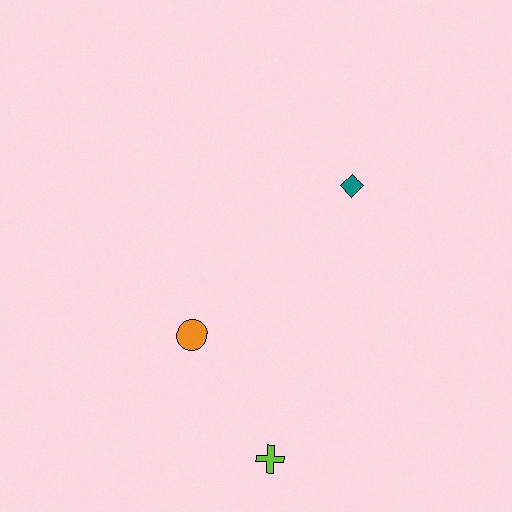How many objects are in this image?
There are 3 objects.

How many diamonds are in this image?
There is 1 diamond.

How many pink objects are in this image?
There are no pink objects.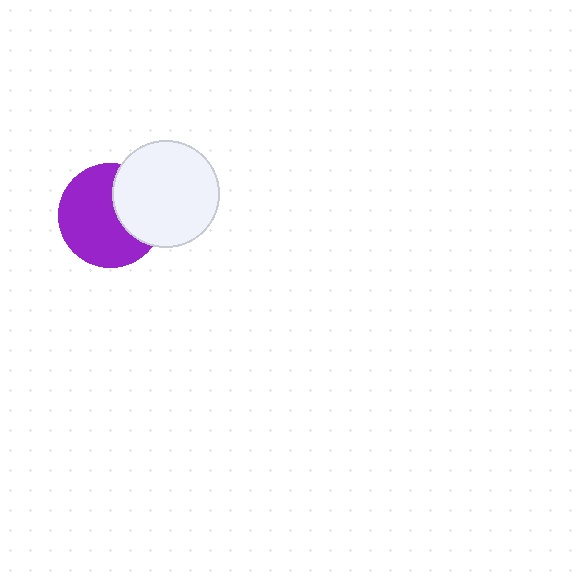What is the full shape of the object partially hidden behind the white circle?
The partially hidden object is a purple circle.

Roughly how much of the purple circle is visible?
Most of it is visible (roughly 66%).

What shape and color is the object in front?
The object in front is a white circle.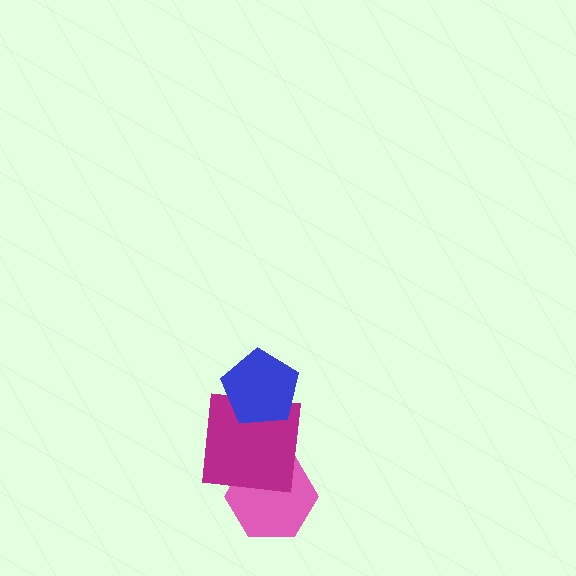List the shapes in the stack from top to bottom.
From top to bottom: the blue pentagon, the magenta square, the pink hexagon.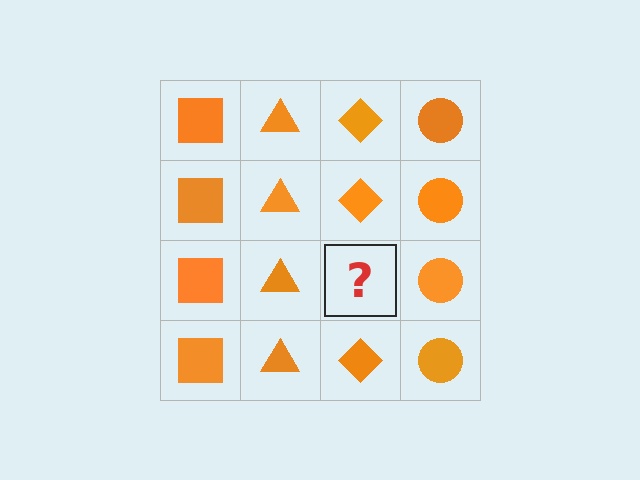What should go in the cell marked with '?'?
The missing cell should contain an orange diamond.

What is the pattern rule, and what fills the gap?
The rule is that each column has a consistent shape. The gap should be filled with an orange diamond.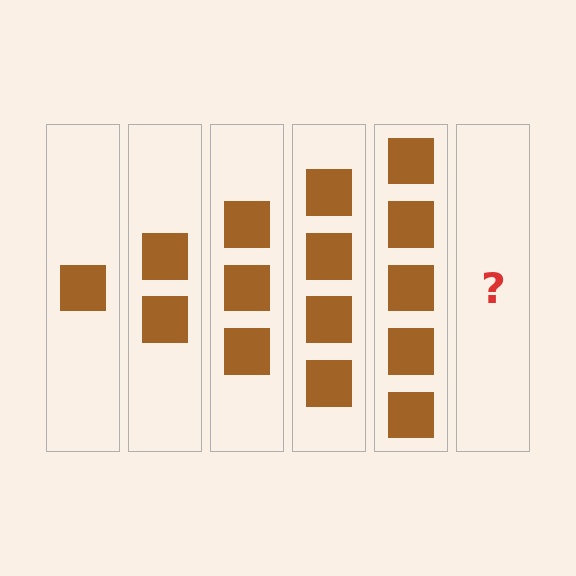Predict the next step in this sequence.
The next step is 6 squares.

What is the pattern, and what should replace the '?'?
The pattern is that each step adds one more square. The '?' should be 6 squares.